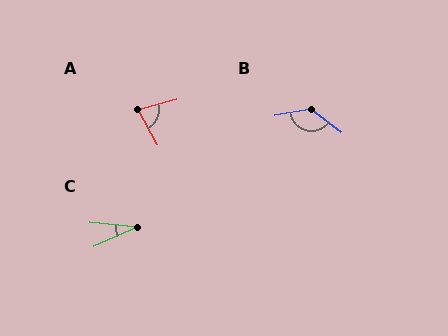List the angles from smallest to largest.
C (31°), A (77°), B (132°).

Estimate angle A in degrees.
Approximately 77 degrees.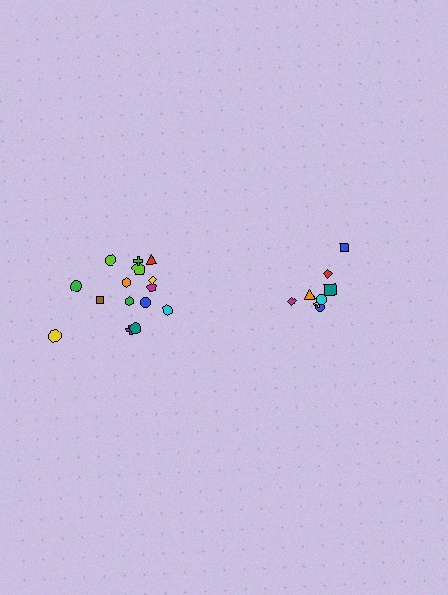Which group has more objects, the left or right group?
The left group.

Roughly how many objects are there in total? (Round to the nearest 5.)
Roughly 25 objects in total.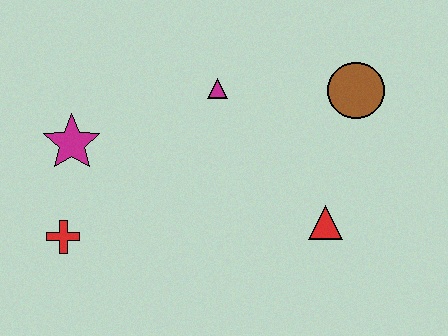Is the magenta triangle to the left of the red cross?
No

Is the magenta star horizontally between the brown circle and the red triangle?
No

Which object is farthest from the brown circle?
The red cross is farthest from the brown circle.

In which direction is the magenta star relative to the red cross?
The magenta star is above the red cross.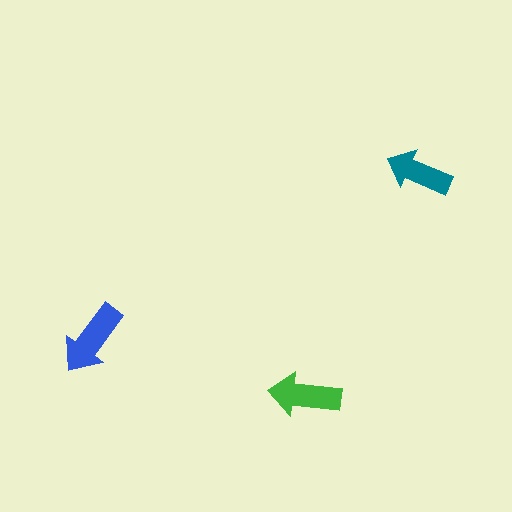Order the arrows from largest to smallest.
the blue one, the green one, the teal one.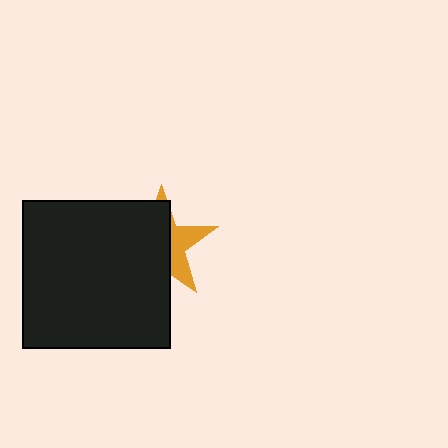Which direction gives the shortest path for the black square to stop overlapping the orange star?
Moving left gives the shortest separation.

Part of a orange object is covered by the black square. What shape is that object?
It is a star.